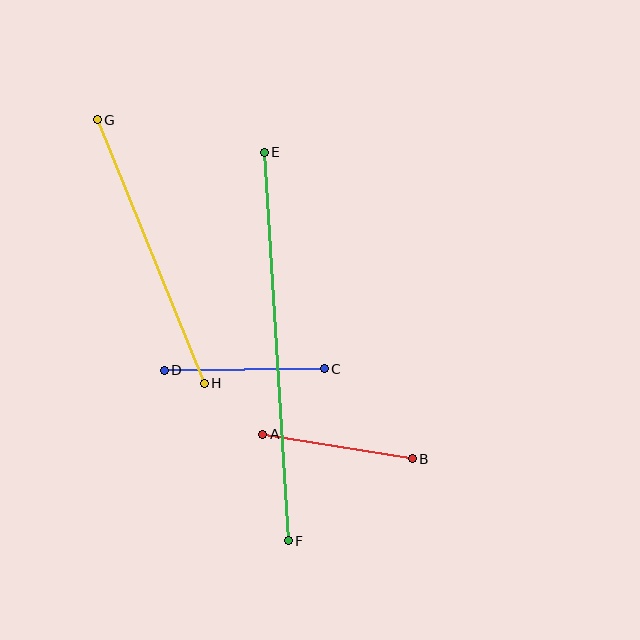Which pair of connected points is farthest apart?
Points E and F are farthest apart.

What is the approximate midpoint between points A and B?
The midpoint is at approximately (338, 447) pixels.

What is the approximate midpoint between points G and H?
The midpoint is at approximately (151, 251) pixels.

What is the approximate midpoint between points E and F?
The midpoint is at approximately (276, 346) pixels.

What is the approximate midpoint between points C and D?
The midpoint is at approximately (244, 370) pixels.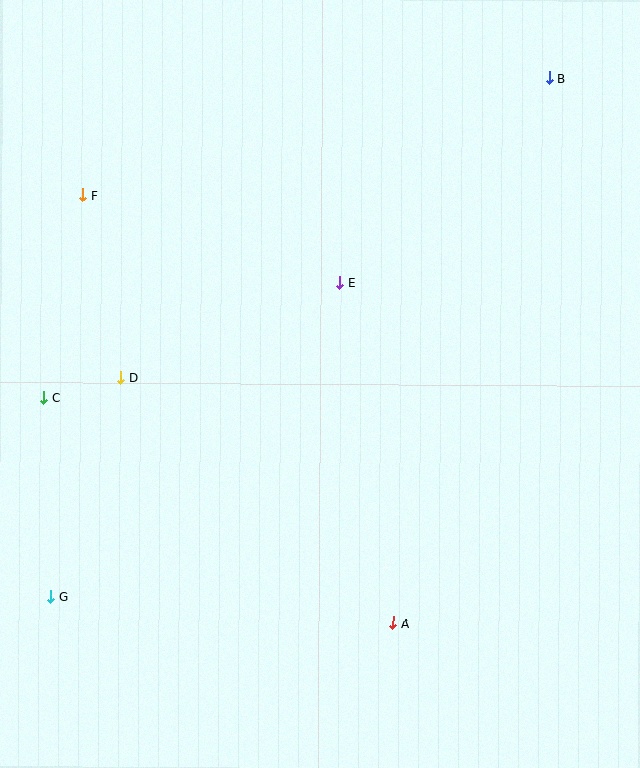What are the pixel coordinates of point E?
Point E is at (339, 283).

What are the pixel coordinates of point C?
Point C is at (44, 398).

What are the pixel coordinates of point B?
Point B is at (549, 78).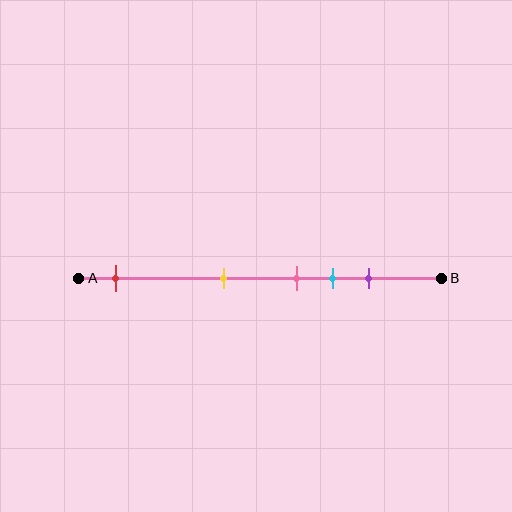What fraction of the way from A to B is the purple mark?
The purple mark is approximately 80% (0.8) of the way from A to B.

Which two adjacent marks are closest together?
The pink and cyan marks are the closest adjacent pair.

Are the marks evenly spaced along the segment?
No, the marks are not evenly spaced.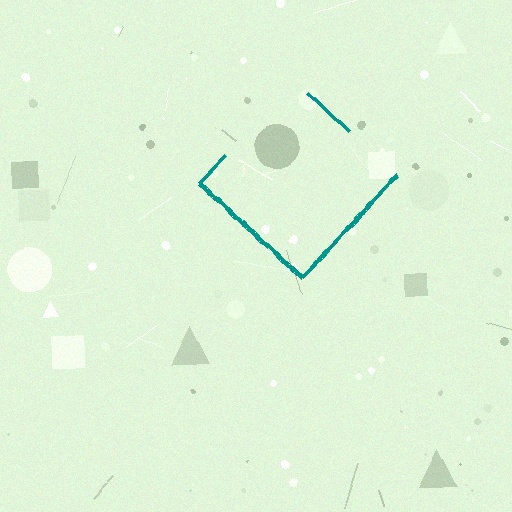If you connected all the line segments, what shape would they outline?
They would outline a diamond.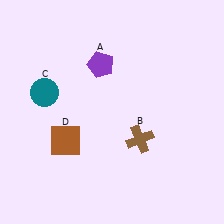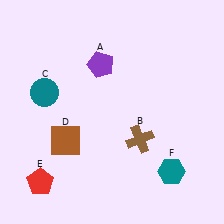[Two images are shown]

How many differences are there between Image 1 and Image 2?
There are 2 differences between the two images.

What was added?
A red pentagon (E), a teal hexagon (F) were added in Image 2.